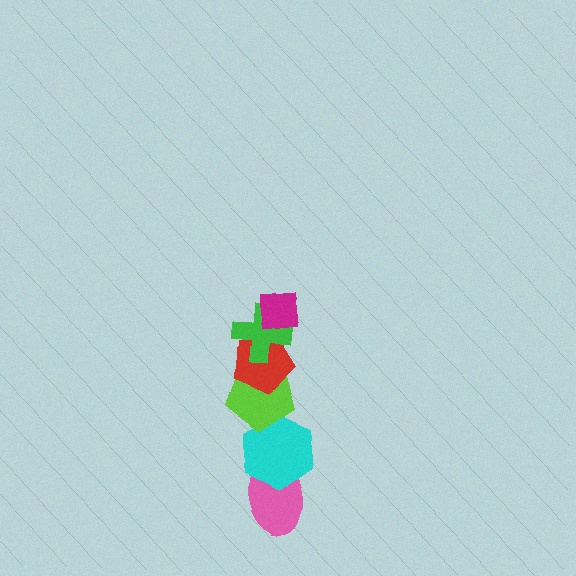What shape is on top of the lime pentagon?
The red pentagon is on top of the lime pentagon.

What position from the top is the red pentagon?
The red pentagon is 3rd from the top.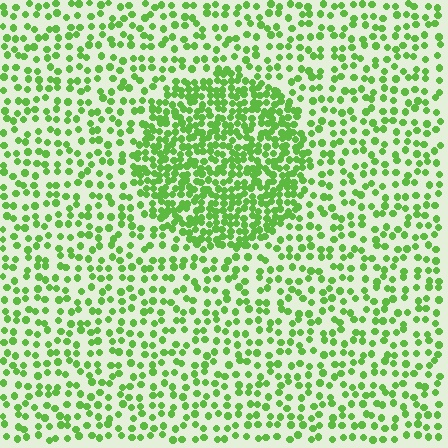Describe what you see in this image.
The image contains small lime elements arranged at two different densities. A circle-shaped region is visible where the elements are more densely packed than the surrounding area.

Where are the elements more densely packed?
The elements are more densely packed inside the circle boundary.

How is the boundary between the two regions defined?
The boundary is defined by a change in element density (approximately 2.2x ratio). All elements are the same color, size, and shape.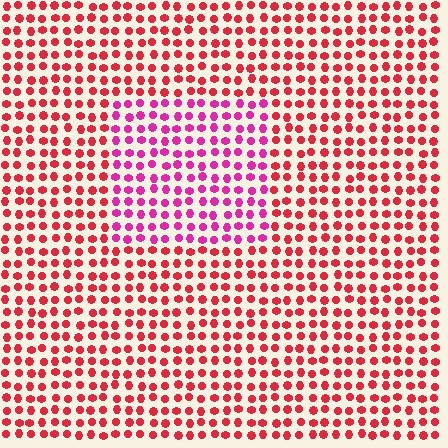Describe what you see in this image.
The image is filled with small red elements in a uniform arrangement. A rectangle-shaped region is visible where the elements are tinted to a slightly different hue, forming a subtle color boundary.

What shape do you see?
I see a rectangle.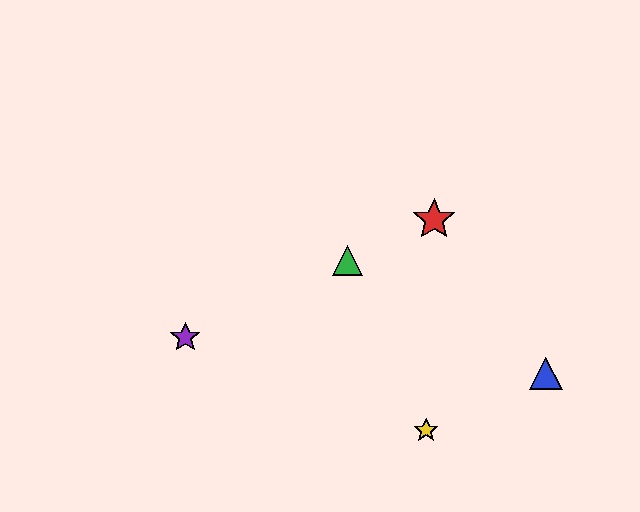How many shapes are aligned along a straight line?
3 shapes (the red star, the green triangle, the purple star) are aligned along a straight line.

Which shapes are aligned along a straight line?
The red star, the green triangle, the purple star are aligned along a straight line.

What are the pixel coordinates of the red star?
The red star is at (434, 220).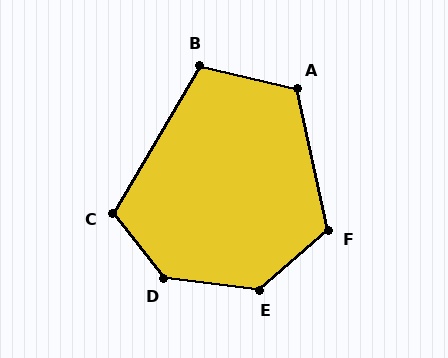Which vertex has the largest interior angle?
D, at approximately 135 degrees.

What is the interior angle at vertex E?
Approximately 132 degrees (obtuse).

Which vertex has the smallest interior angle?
B, at approximately 107 degrees.